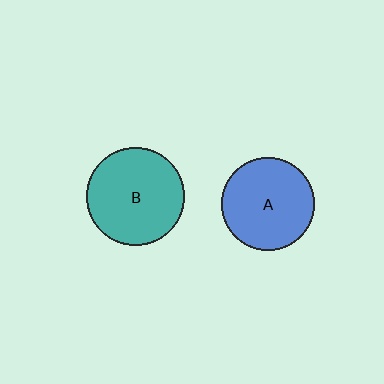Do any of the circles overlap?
No, none of the circles overlap.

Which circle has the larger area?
Circle B (teal).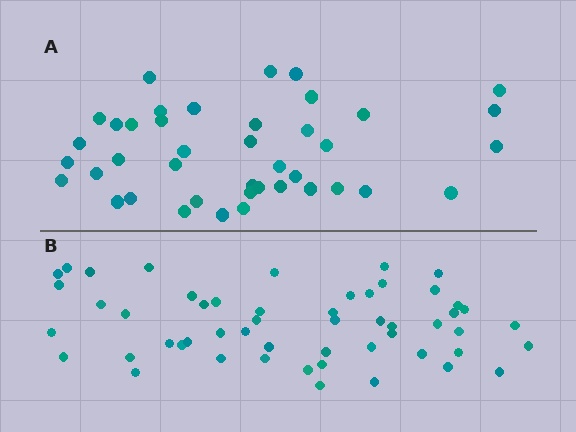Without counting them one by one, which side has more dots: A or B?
Region B (the bottom region) has more dots.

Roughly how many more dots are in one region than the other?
Region B has roughly 12 or so more dots than region A.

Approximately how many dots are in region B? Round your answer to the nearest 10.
About 50 dots. (The exact count is 53, which rounds to 50.)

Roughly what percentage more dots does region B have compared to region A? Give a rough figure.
About 30% more.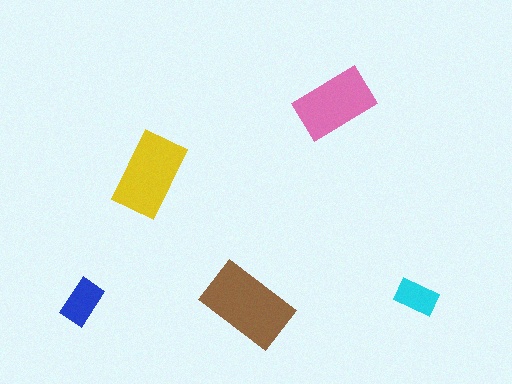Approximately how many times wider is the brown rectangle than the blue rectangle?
About 2 times wider.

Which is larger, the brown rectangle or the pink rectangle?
The brown one.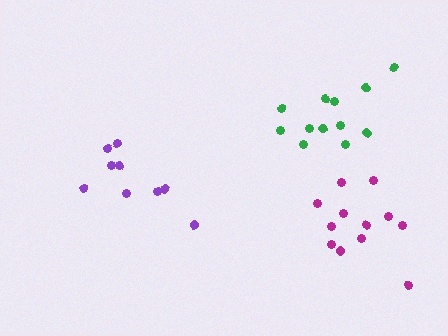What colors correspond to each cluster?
The clusters are colored: green, purple, magenta.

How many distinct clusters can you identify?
There are 3 distinct clusters.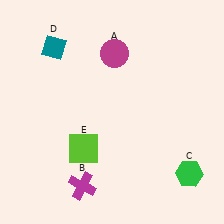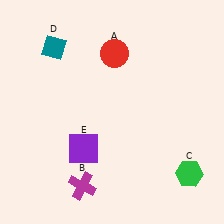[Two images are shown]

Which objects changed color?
A changed from magenta to red. E changed from lime to purple.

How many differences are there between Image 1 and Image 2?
There are 2 differences between the two images.